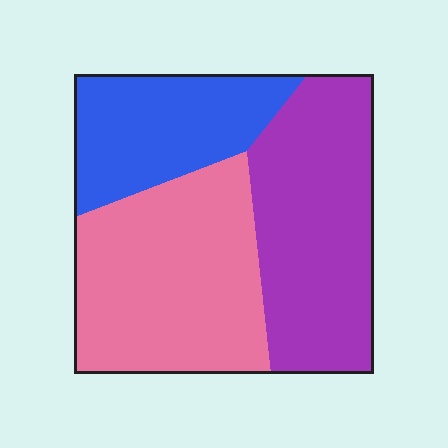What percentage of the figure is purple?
Purple covers roughly 35% of the figure.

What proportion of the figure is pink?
Pink takes up about two fifths (2/5) of the figure.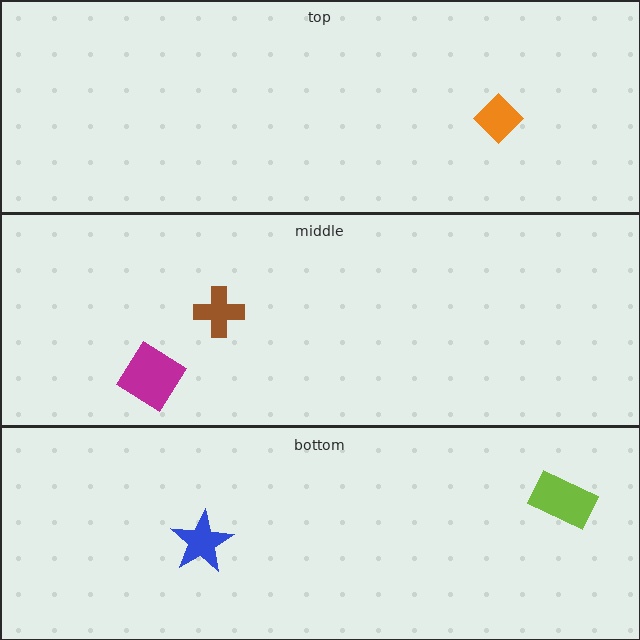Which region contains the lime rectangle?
The bottom region.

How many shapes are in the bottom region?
2.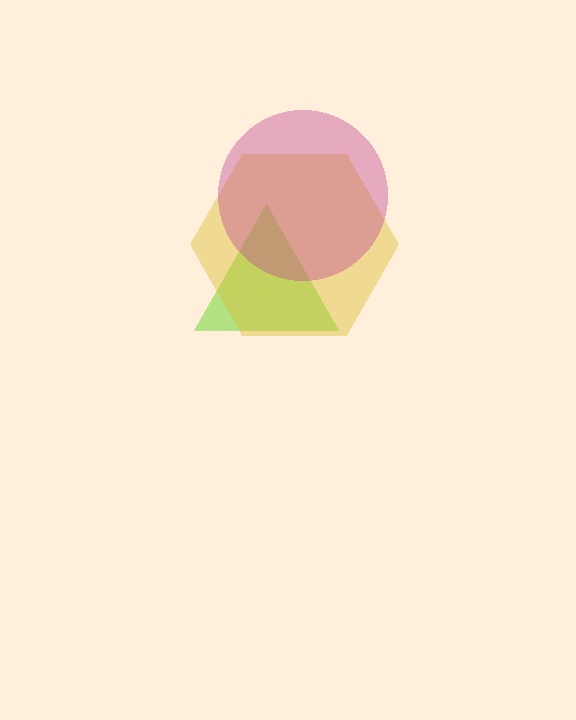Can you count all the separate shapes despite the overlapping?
Yes, there are 3 separate shapes.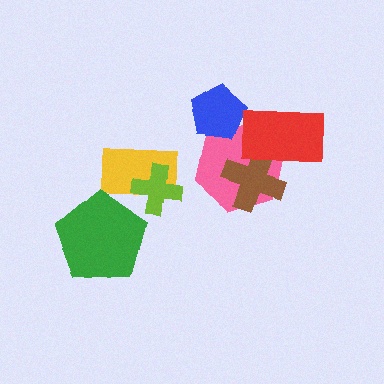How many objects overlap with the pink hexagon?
3 objects overlap with the pink hexagon.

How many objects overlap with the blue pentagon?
1 object overlaps with the blue pentagon.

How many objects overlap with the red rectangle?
2 objects overlap with the red rectangle.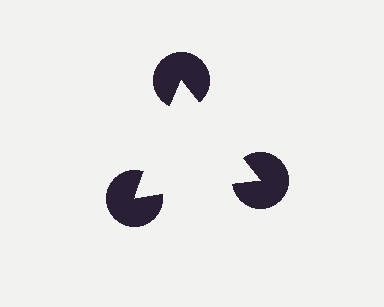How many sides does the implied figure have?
3 sides.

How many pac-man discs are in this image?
There are 3 — one at each vertex of the illusory triangle.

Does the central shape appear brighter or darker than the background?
It typically appears slightly brighter than the background, even though no actual brightness change is drawn.